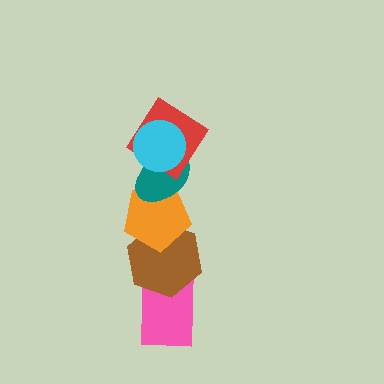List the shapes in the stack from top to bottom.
From top to bottom: the cyan circle, the red diamond, the teal ellipse, the orange pentagon, the brown hexagon, the pink rectangle.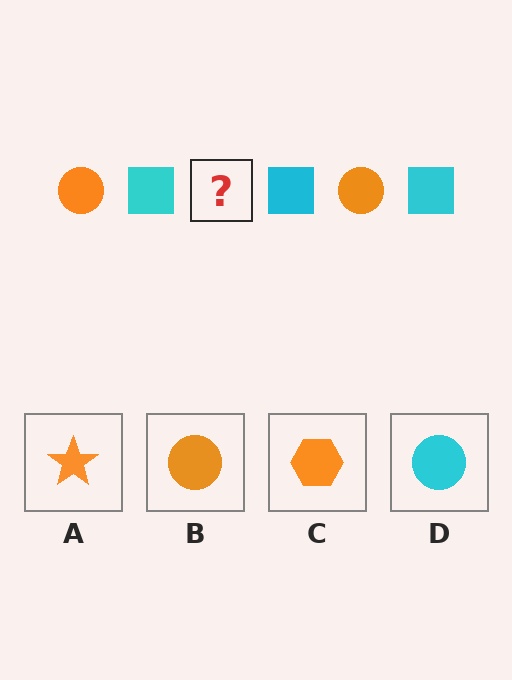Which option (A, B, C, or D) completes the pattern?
B.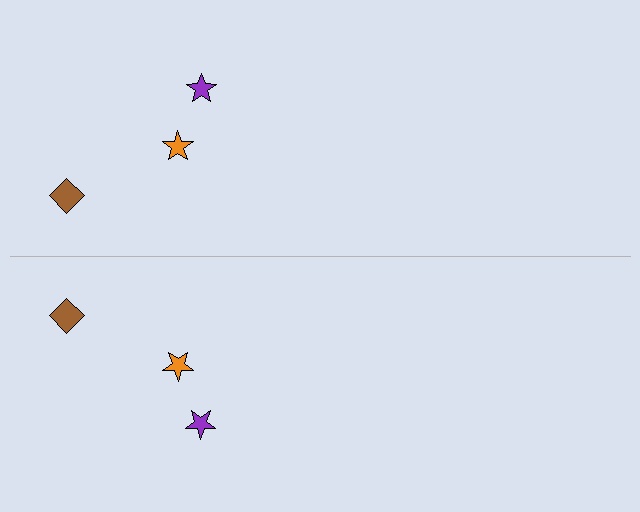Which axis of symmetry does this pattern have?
The pattern has a horizontal axis of symmetry running through the center of the image.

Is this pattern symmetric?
Yes, this pattern has bilateral (reflection) symmetry.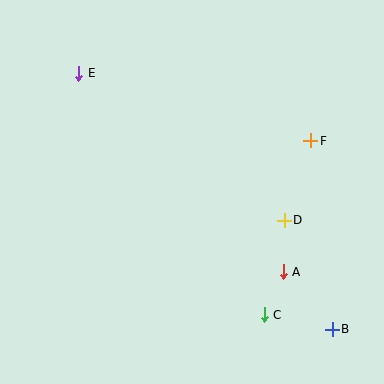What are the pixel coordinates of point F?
Point F is at (311, 141).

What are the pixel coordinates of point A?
Point A is at (283, 272).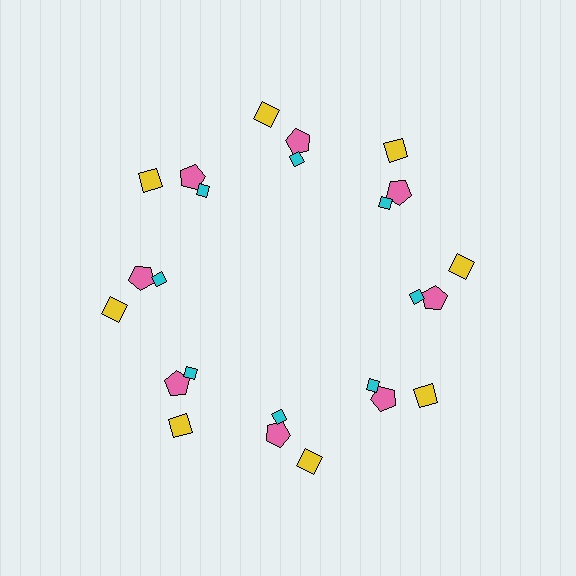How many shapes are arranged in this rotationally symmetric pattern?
There are 24 shapes, arranged in 8 groups of 3.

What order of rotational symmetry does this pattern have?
This pattern has 8-fold rotational symmetry.